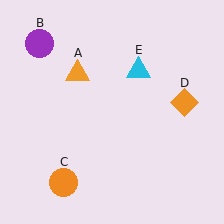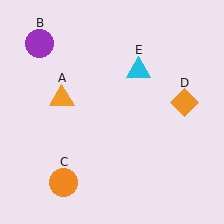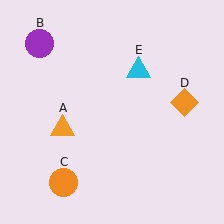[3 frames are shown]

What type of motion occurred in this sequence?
The orange triangle (object A) rotated counterclockwise around the center of the scene.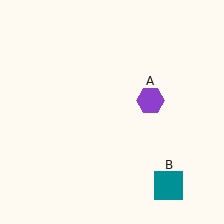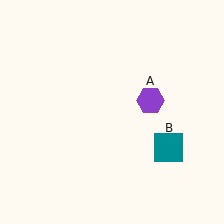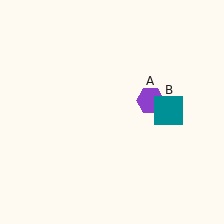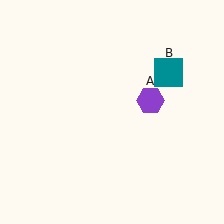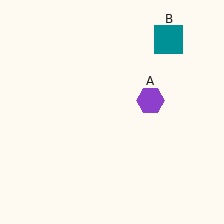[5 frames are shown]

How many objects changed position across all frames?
1 object changed position: teal square (object B).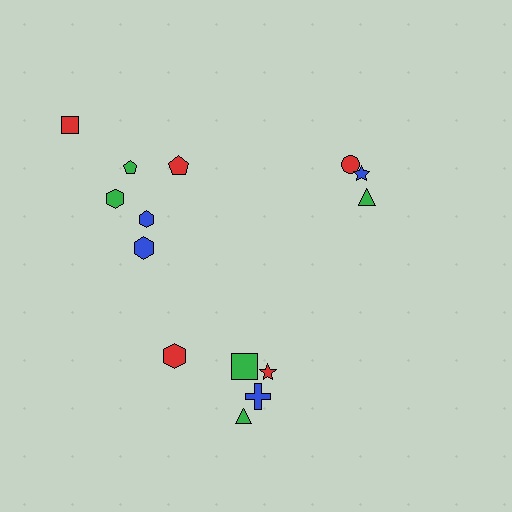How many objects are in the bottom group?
There are 5 objects.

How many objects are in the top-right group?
There are 3 objects.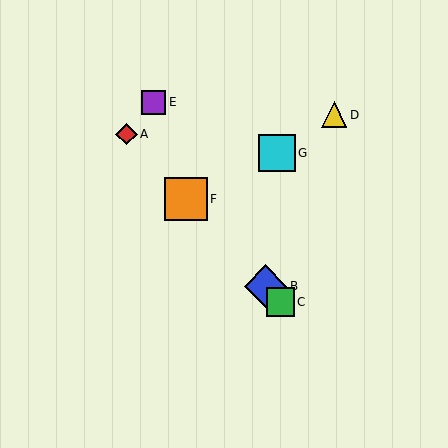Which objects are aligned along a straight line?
Objects A, B, C, F are aligned along a straight line.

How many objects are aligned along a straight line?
4 objects (A, B, C, F) are aligned along a straight line.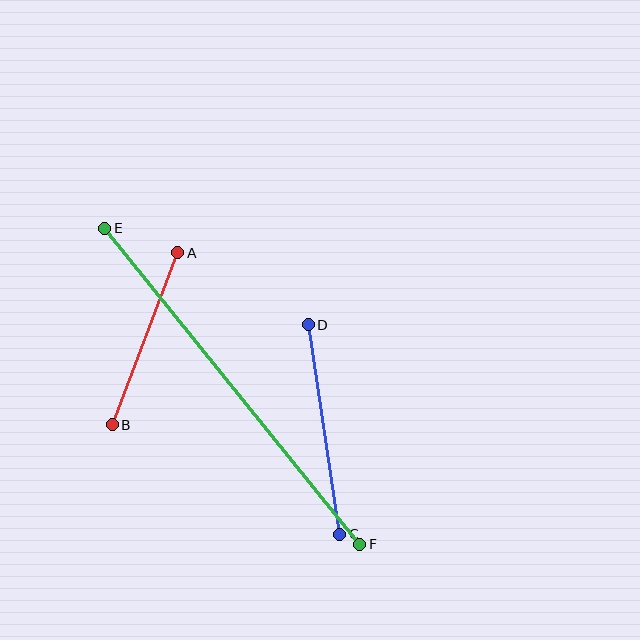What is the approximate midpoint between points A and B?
The midpoint is at approximately (145, 339) pixels.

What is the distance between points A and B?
The distance is approximately 184 pixels.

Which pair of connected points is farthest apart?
Points E and F are farthest apart.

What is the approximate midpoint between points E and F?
The midpoint is at approximately (232, 386) pixels.